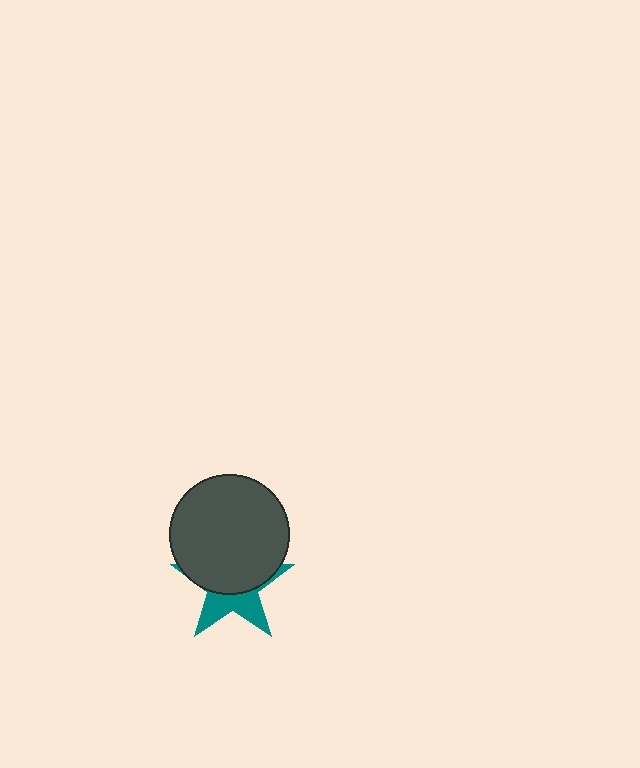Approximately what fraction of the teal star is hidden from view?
Roughly 60% of the teal star is hidden behind the dark gray circle.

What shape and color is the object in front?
The object in front is a dark gray circle.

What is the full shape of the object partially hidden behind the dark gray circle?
The partially hidden object is a teal star.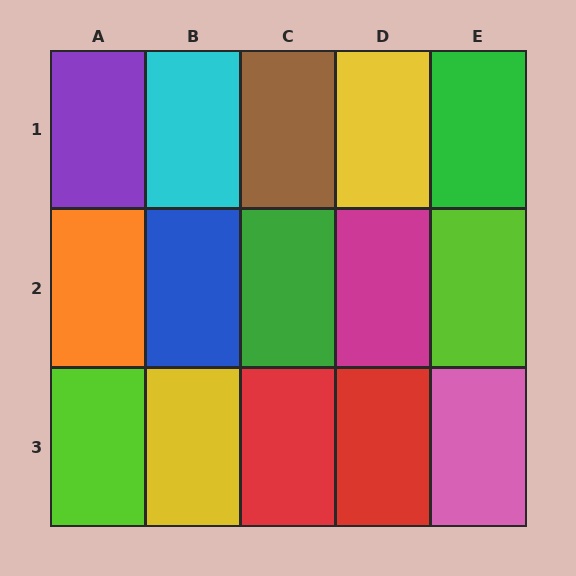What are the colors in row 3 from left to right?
Lime, yellow, red, red, pink.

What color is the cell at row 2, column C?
Green.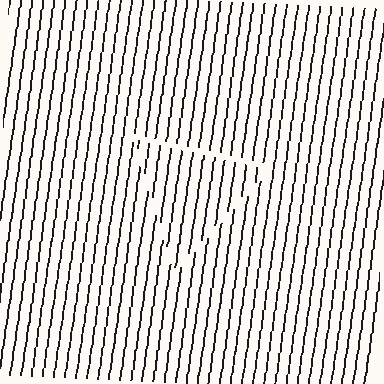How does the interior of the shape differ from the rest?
The interior of the shape contains the same grating, shifted by half a period — the contour is defined by the phase discontinuity where line-ends from the inner and outer gratings abut.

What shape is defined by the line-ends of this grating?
An illusory triangle. The interior of the shape contains the same grating, shifted by half a period — the contour is defined by the phase discontinuity where line-ends from the inner and outer gratings abut.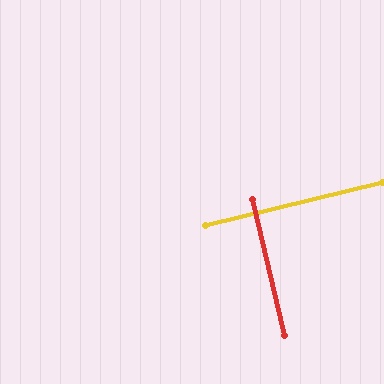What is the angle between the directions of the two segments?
Approximately 90 degrees.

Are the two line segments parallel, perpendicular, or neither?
Perpendicular — they meet at approximately 90°.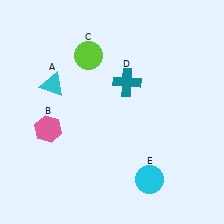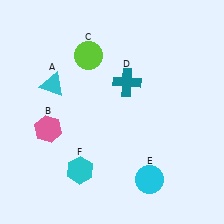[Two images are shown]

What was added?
A cyan hexagon (F) was added in Image 2.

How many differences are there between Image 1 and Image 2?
There is 1 difference between the two images.